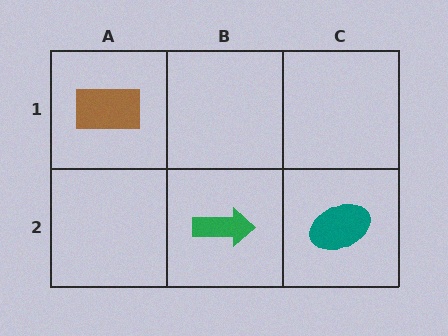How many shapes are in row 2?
2 shapes.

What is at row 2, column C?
A teal ellipse.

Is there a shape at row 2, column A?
No, that cell is empty.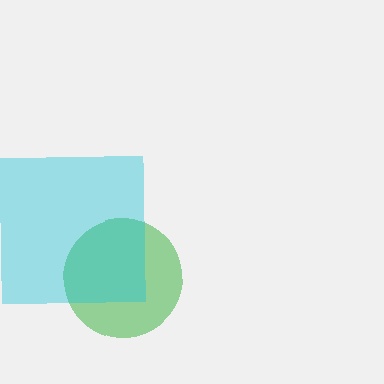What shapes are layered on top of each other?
The layered shapes are: a green circle, a cyan square.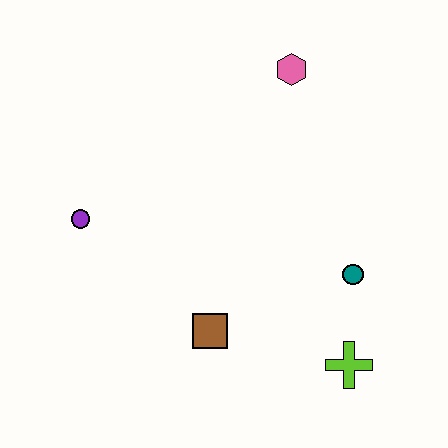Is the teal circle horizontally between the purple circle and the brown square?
No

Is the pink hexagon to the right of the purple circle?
Yes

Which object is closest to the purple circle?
The brown square is closest to the purple circle.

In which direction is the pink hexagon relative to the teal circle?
The pink hexagon is above the teal circle.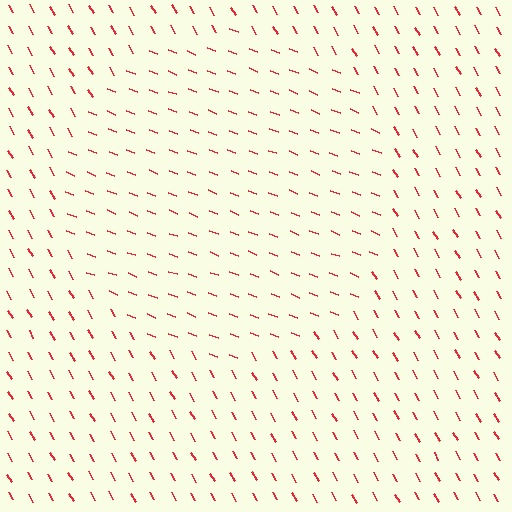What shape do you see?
I see a circle.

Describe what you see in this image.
The image is filled with small red line segments. A circle region in the image has lines oriented differently from the surrounding lines, creating a visible texture boundary.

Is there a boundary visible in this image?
Yes, there is a texture boundary formed by a change in line orientation.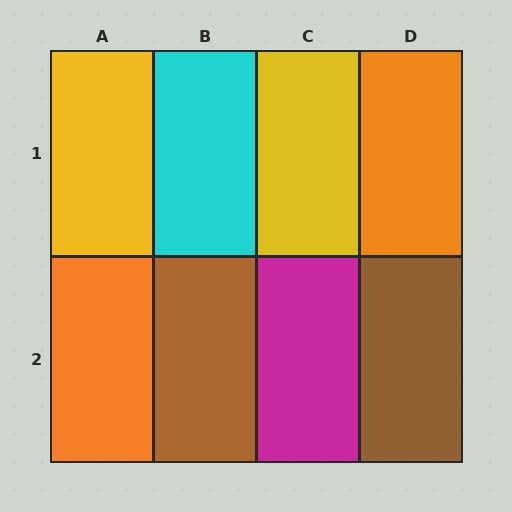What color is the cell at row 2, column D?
Brown.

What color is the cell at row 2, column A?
Orange.